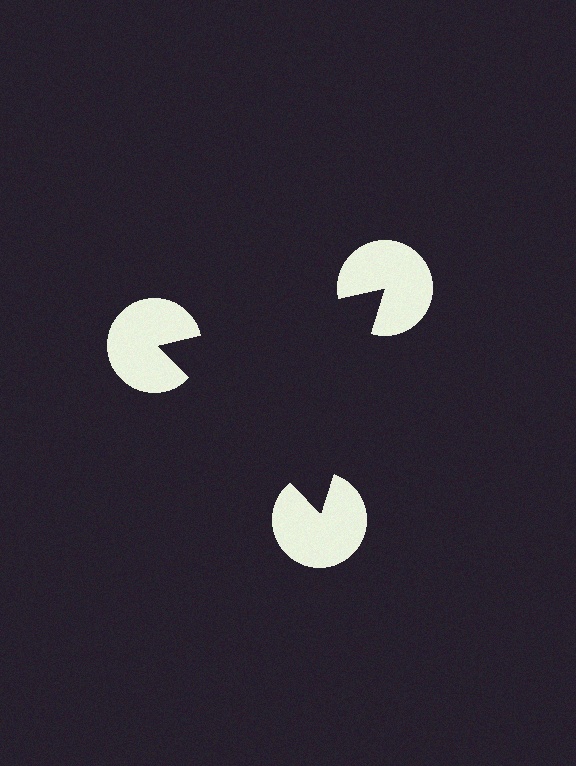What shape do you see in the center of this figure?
An illusory triangle — its edges are inferred from the aligned wedge cuts in the pac-man discs, not physically drawn.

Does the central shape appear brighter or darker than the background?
It typically appears slightly darker than the background, even though no actual brightness change is drawn.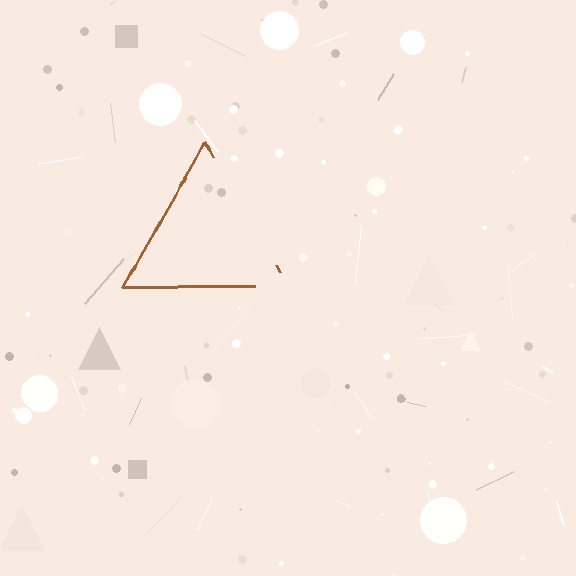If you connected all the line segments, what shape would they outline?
They would outline a triangle.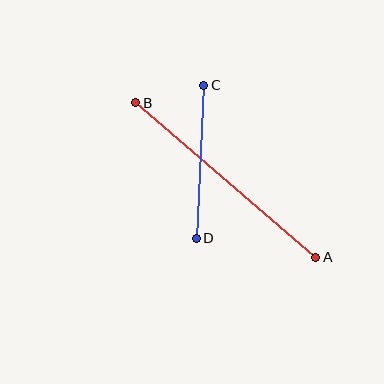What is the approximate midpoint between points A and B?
The midpoint is at approximately (226, 180) pixels.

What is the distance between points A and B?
The distance is approximately 237 pixels.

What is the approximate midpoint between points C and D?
The midpoint is at approximately (200, 162) pixels.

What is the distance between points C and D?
The distance is approximately 153 pixels.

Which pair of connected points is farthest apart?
Points A and B are farthest apart.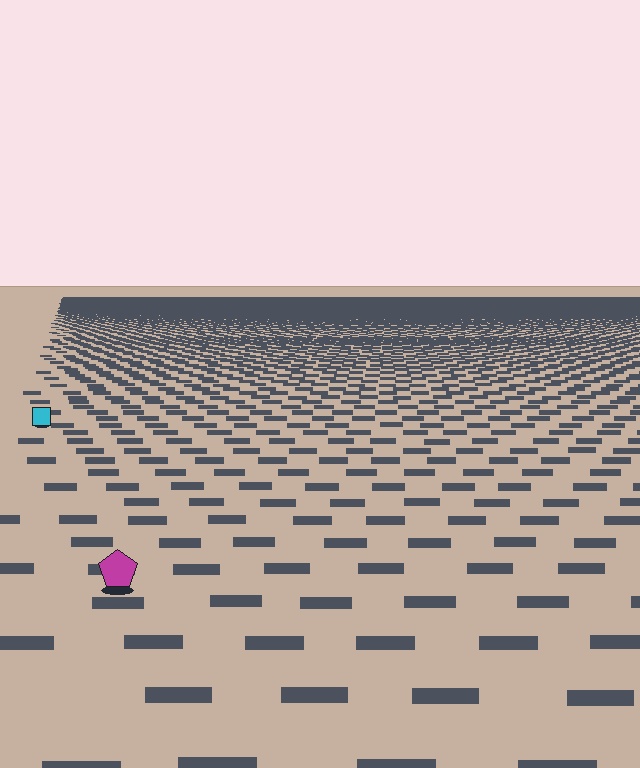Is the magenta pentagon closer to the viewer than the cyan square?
Yes. The magenta pentagon is closer — you can tell from the texture gradient: the ground texture is coarser near it.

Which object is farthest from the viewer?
The cyan square is farthest from the viewer. It appears smaller and the ground texture around it is denser.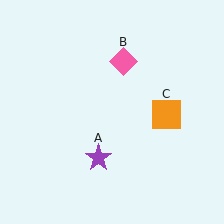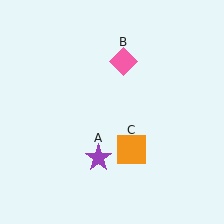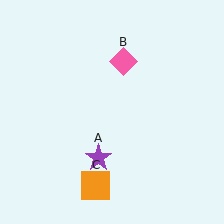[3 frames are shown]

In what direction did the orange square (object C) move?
The orange square (object C) moved down and to the left.